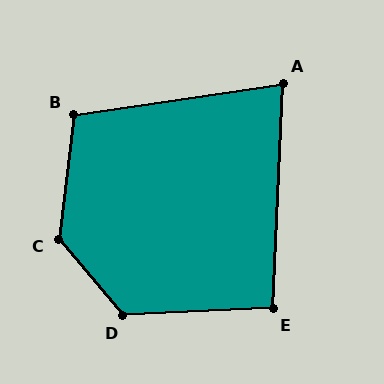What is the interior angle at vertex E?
Approximately 95 degrees (obtuse).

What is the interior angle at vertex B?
Approximately 105 degrees (obtuse).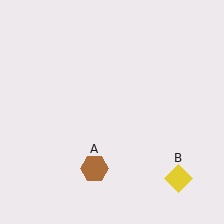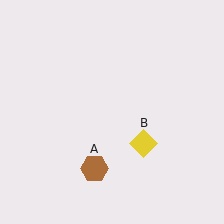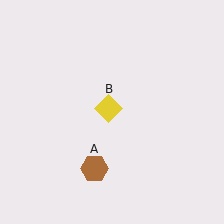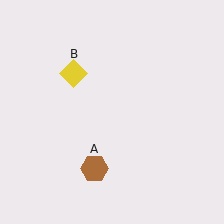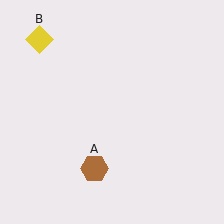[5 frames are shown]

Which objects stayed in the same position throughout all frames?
Brown hexagon (object A) remained stationary.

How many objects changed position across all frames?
1 object changed position: yellow diamond (object B).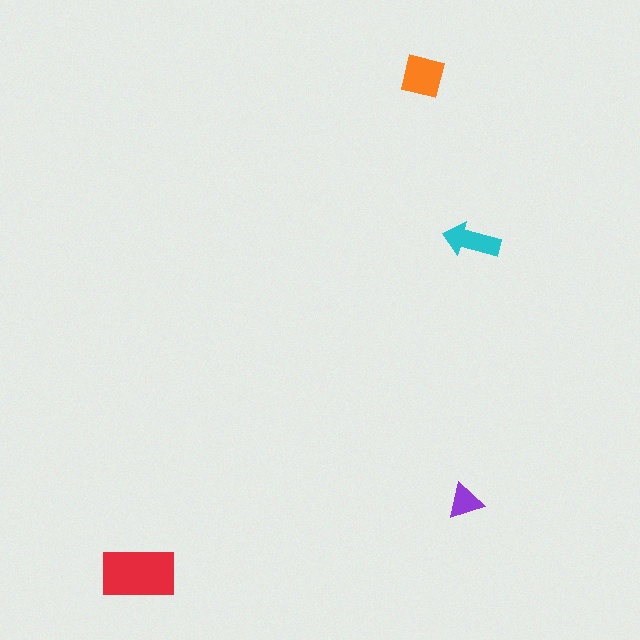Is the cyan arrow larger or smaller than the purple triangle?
Larger.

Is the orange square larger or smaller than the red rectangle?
Smaller.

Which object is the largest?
The red rectangle.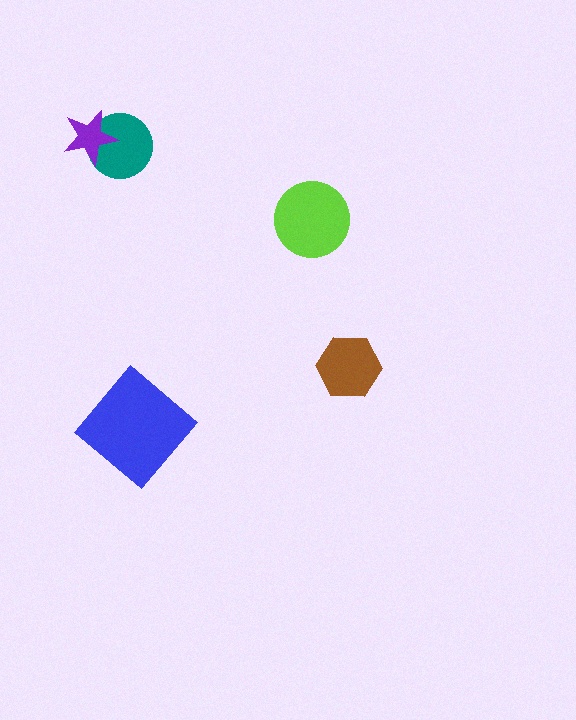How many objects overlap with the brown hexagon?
0 objects overlap with the brown hexagon.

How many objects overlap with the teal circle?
1 object overlaps with the teal circle.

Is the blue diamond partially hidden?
No, no other shape covers it.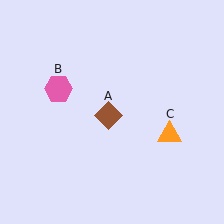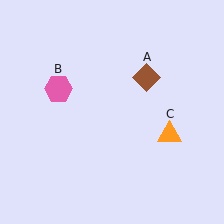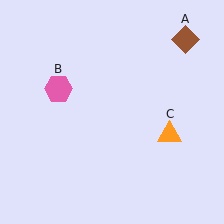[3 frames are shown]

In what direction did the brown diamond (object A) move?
The brown diamond (object A) moved up and to the right.